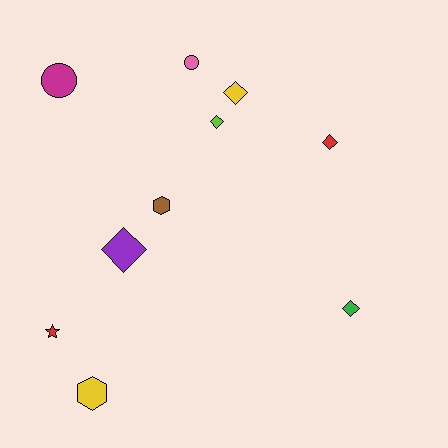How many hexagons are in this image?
There are 2 hexagons.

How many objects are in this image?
There are 10 objects.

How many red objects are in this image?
There are 2 red objects.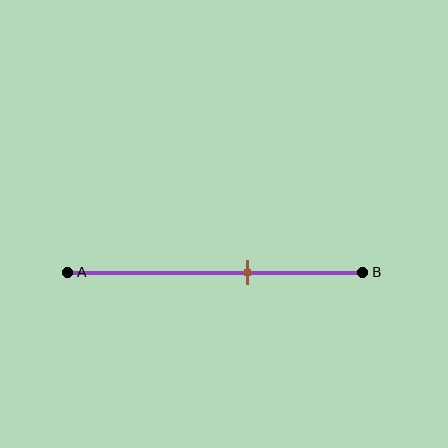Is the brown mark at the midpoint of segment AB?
No, the mark is at about 60% from A, not at the 50% midpoint.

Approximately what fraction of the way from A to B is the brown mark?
The brown mark is approximately 60% of the way from A to B.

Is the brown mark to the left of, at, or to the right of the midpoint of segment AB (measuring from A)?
The brown mark is to the right of the midpoint of segment AB.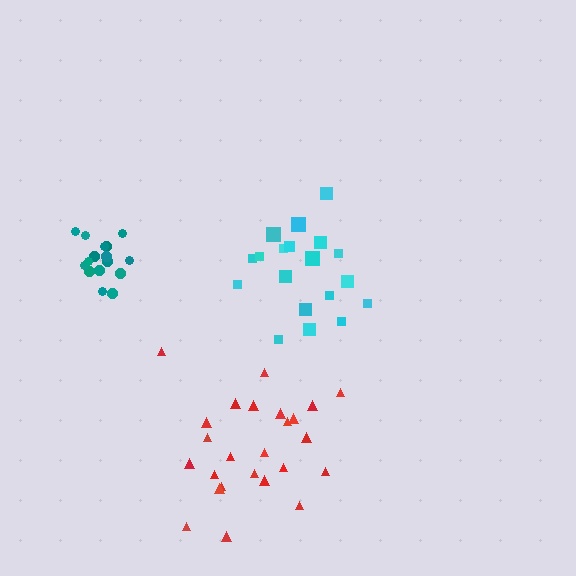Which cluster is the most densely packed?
Teal.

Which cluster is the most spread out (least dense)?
Red.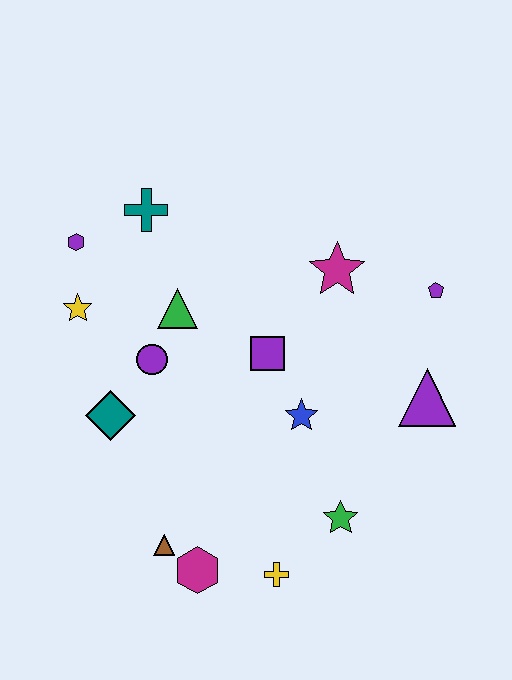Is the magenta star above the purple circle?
Yes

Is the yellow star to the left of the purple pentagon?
Yes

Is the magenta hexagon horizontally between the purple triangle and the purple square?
No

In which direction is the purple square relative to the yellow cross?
The purple square is above the yellow cross.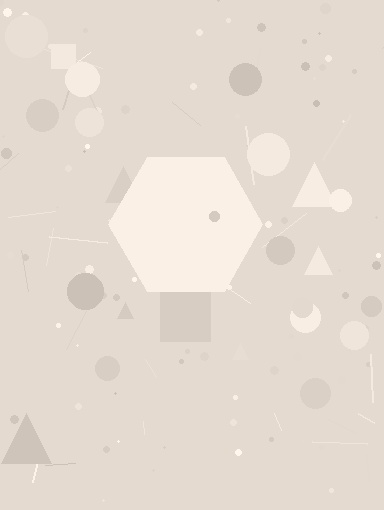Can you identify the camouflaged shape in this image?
The camouflaged shape is a hexagon.